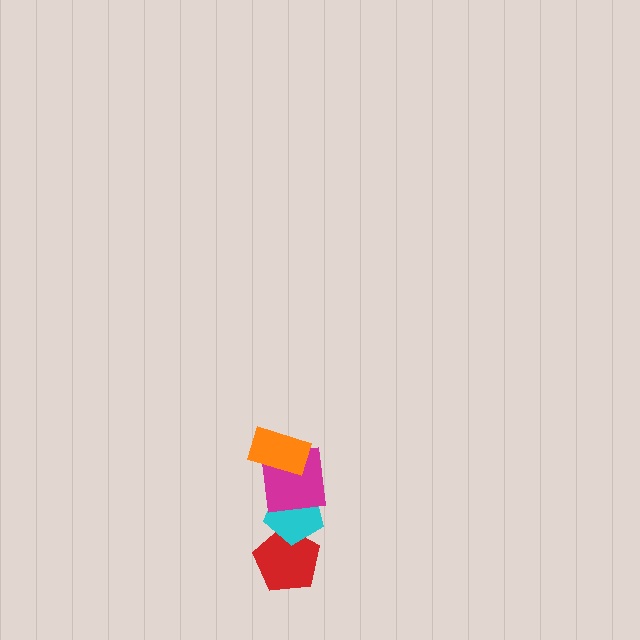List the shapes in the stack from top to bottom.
From top to bottom: the orange rectangle, the magenta square, the cyan pentagon, the red pentagon.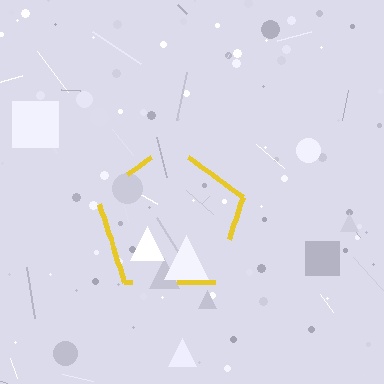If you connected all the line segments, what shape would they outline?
They would outline a pentagon.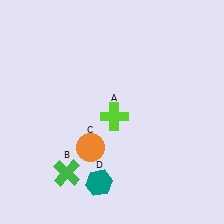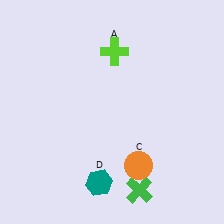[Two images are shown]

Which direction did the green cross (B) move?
The green cross (B) moved right.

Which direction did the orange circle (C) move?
The orange circle (C) moved right.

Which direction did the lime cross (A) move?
The lime cross (A) moved up.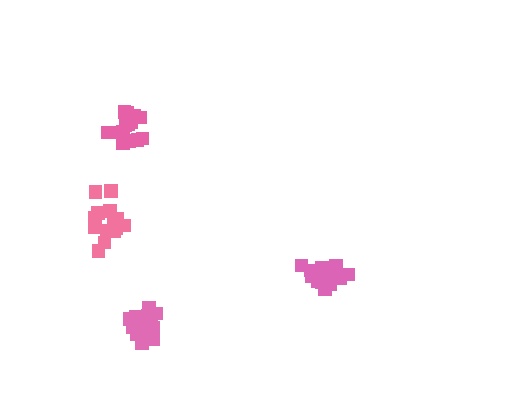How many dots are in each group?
Group 1: 17 dots, Group 2: 15 dots, Group 3: 15 dots, Group 4: 14 dots (61 total).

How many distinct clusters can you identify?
There are 4 distinct clusters.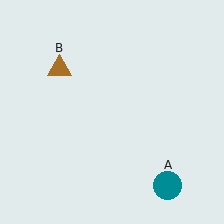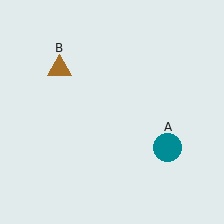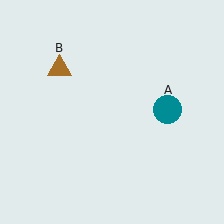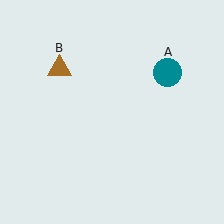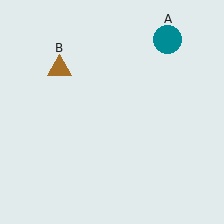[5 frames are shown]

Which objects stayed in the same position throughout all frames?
Brown triangle (object B) remained stationary.